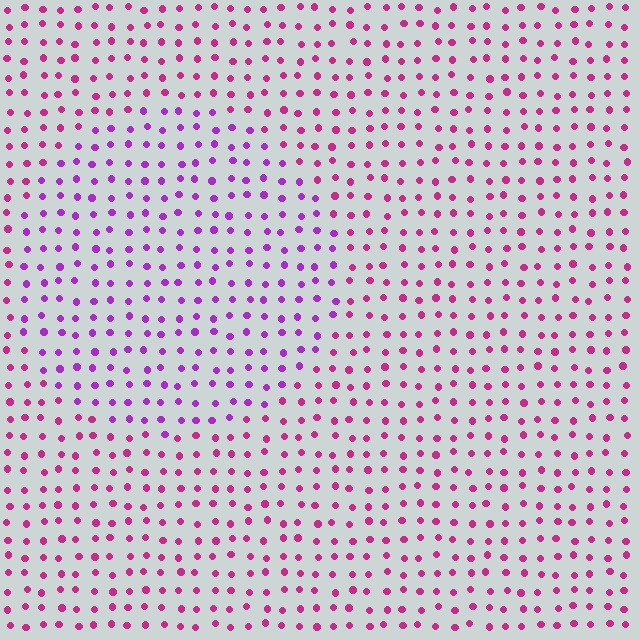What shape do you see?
I see a circle.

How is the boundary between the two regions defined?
The boundary is defined purely by a slight shift in hue (about 35 degrees). Spacing, size, and orientation are identical on both sides.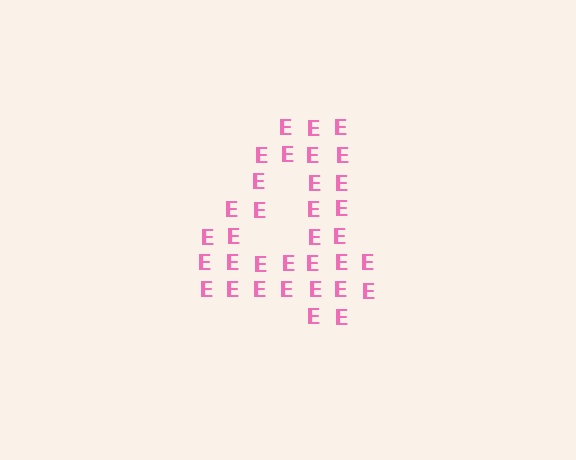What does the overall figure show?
The overall figure shows the digit 4.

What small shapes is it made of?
It is made of small letter E's.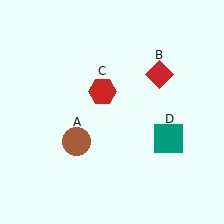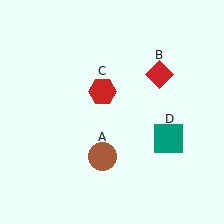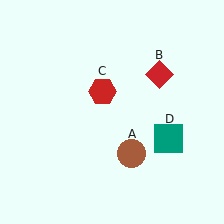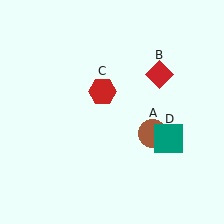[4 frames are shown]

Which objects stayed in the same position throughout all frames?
Red diamond (object B) and red hexagon (object C) and teal square (object D) remained stationary.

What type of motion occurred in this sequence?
The brown circle (object A) rotated counterclockwise around the center of the scene.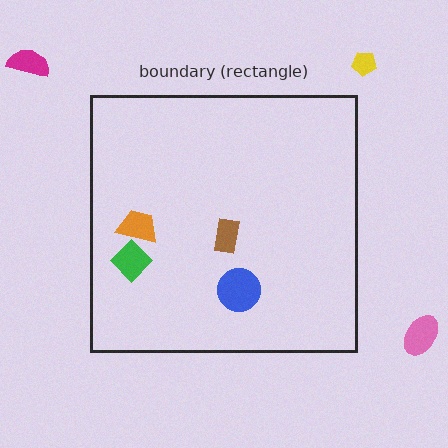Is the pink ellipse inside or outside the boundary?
Outside.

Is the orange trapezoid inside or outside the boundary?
Inside.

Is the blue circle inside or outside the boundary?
Inside.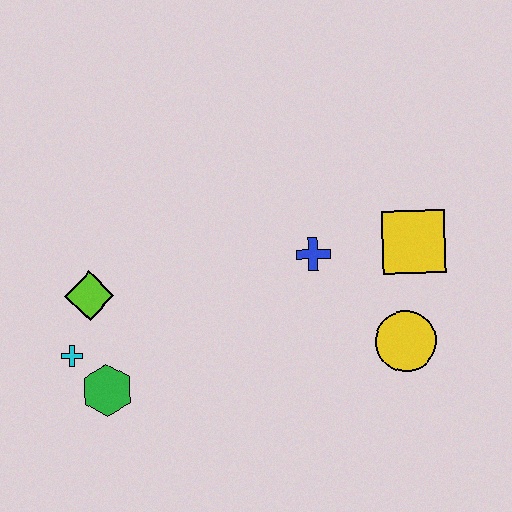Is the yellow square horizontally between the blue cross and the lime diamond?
No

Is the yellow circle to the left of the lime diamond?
No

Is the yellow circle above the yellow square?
No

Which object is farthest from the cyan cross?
The yellow square is farthest from the cyan cross.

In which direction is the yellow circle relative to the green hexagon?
The yellow circle is to the right of the green hexagon.